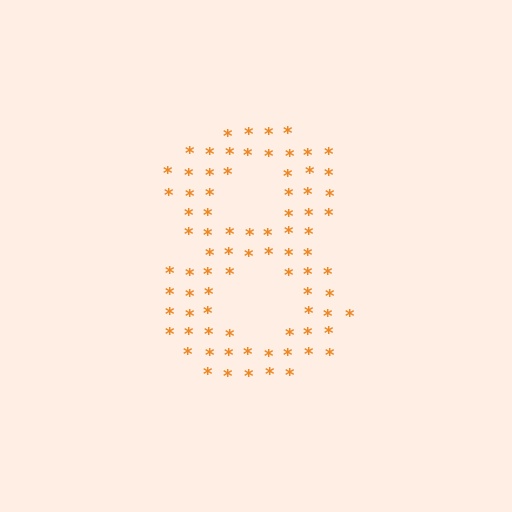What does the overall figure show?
The overall figure shows the digit 8.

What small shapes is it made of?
It is made of small asterisks.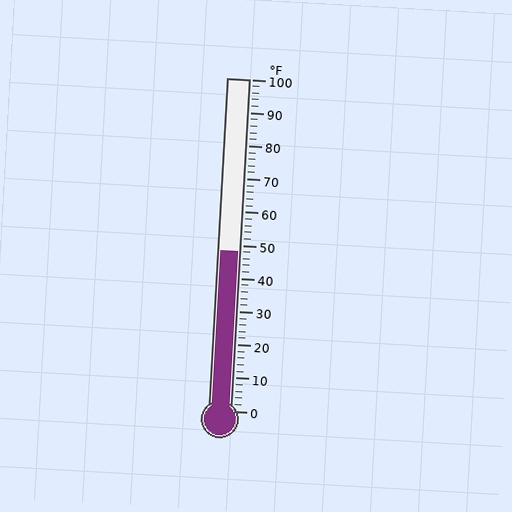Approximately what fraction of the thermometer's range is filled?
The thermometer is filled to approximately 50% of its range.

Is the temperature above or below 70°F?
The temperature is below 70°F.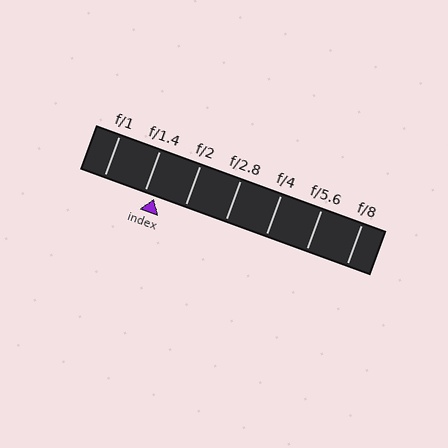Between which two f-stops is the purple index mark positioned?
The index mark is between f/1.4 and f/2.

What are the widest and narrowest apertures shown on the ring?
The widest aperture shown is f/1 and the narrowest is f/8.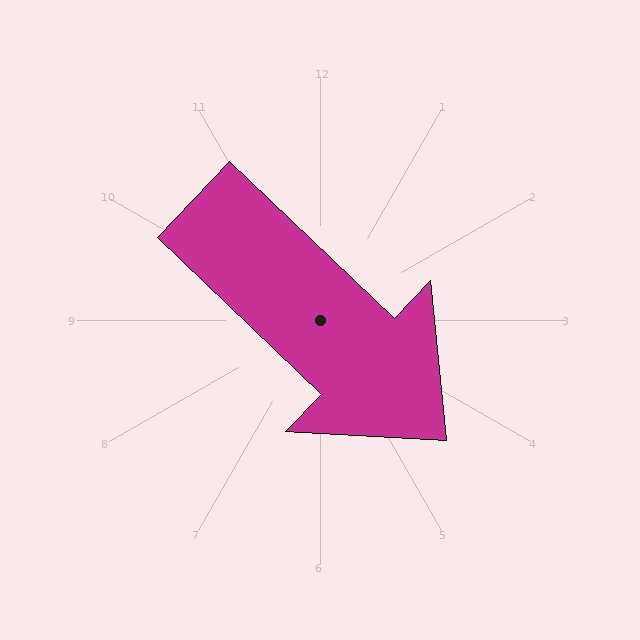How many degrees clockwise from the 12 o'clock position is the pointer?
Approximately 134 degrees.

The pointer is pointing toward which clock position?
Roughly 4 o'clock.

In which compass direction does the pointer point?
Southeast.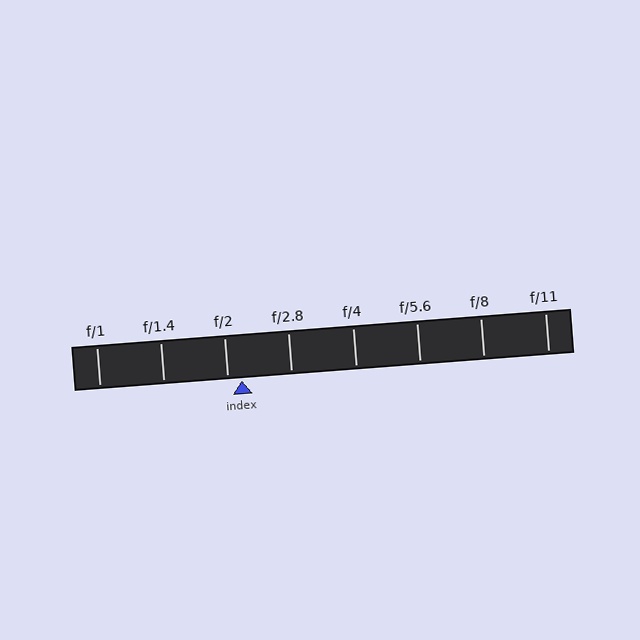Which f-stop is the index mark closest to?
The index mark is closest to f/2.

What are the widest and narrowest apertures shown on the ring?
The widest aperture shown is f/1 and the narrowest is f/11.